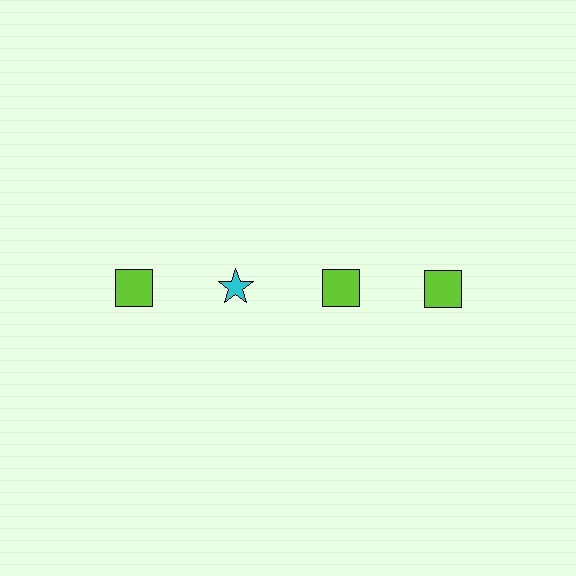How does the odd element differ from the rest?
It differs in both color (cyan instead of lime) and shape (star instead of square).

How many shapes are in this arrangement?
There are 4 shapes arranged in a grid pattern.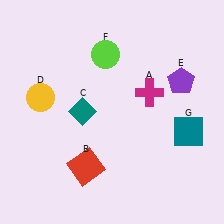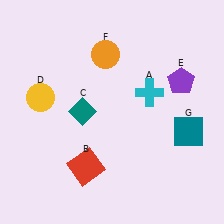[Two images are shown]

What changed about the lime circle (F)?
In Image 1, F is lime. In Image 2, it changed to orange.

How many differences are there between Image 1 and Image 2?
There are 2 differences between the two images.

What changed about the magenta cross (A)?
In Image 1, A is magenta. In Image 2, it changed to cyan.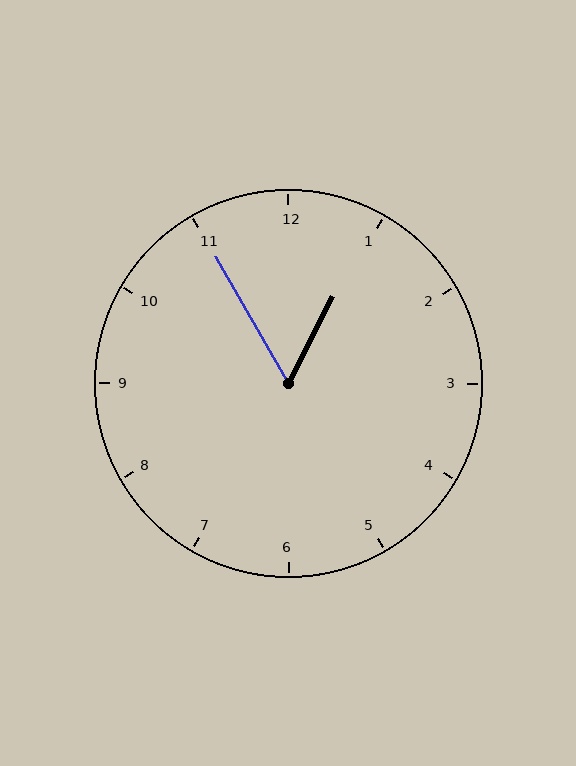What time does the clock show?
12:55.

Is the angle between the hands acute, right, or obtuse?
It is acute.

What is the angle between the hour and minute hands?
Approximately 58 degrees.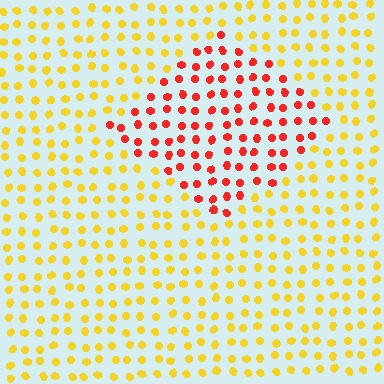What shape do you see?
I see a diamond.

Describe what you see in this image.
The image is filled with small yellow elements in a uniform arrangement. A diamond-shaped region is visible where the elements are tinted to a slightly different hue, forming a subtle color boundary.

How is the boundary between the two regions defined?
The boundary is defined purely by a slight shift in hue (about 51 degrees). Spacing, size, and orientation are identical on both sides.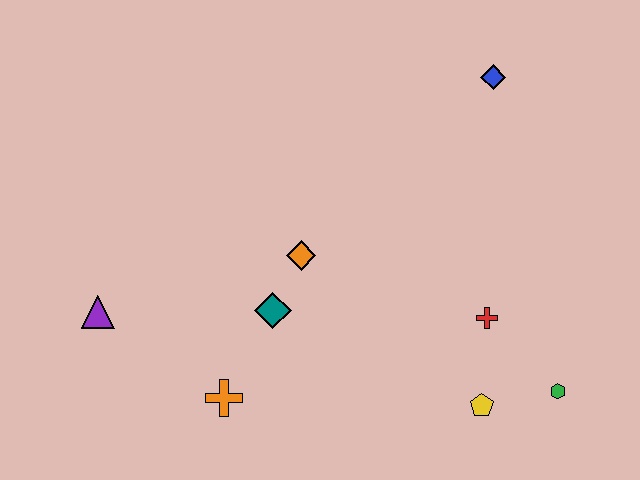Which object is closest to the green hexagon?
The yellow pentagon is closest to the green hexagon.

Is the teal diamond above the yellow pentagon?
Yes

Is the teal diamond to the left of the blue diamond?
Yes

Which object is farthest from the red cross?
The purple triangle is farthest from the red cross.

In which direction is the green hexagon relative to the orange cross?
The green hexagon is to the right of the orange cross.